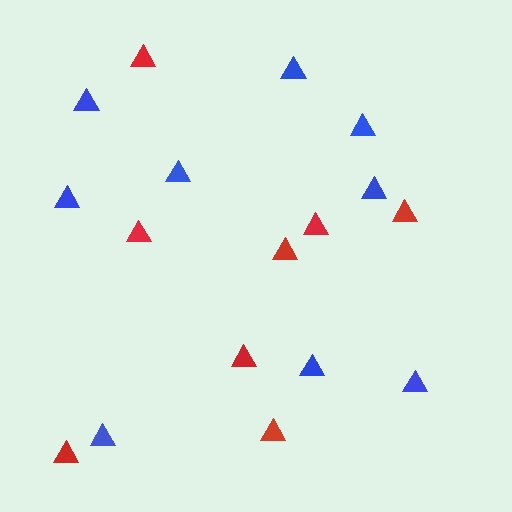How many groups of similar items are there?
There are 2 groups: one group of red triangles (8) and one group of blue triangles (9).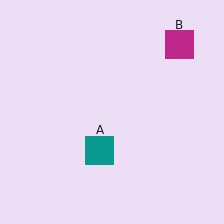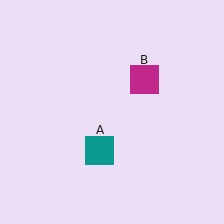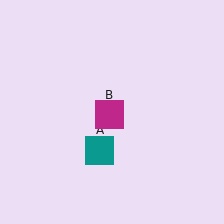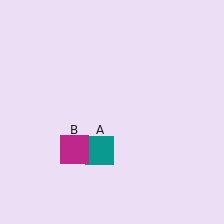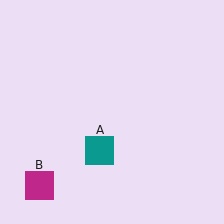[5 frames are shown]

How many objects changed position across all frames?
1 object changed position: magenta square (object B).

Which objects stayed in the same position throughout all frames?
Teal square (object A) remained stationary.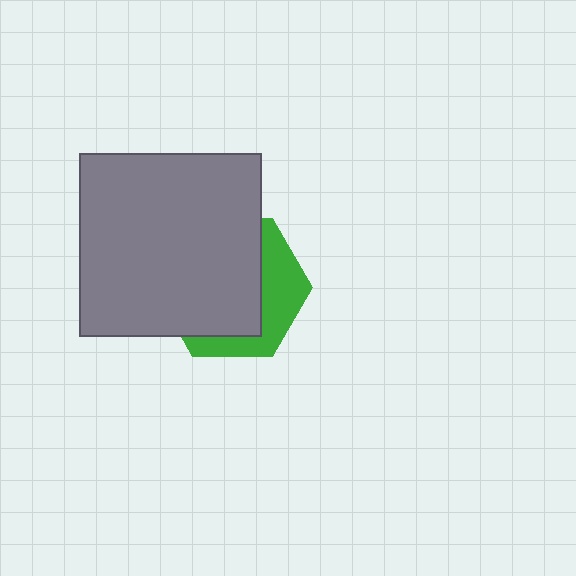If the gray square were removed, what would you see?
You would see the complete green hexagon.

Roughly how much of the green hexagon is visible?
A small part of it is visible (roughly 35%).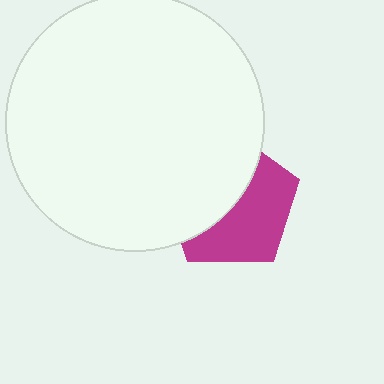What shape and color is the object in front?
The object in front is a white circle.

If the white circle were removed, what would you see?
You would see the complete magenta pentagon.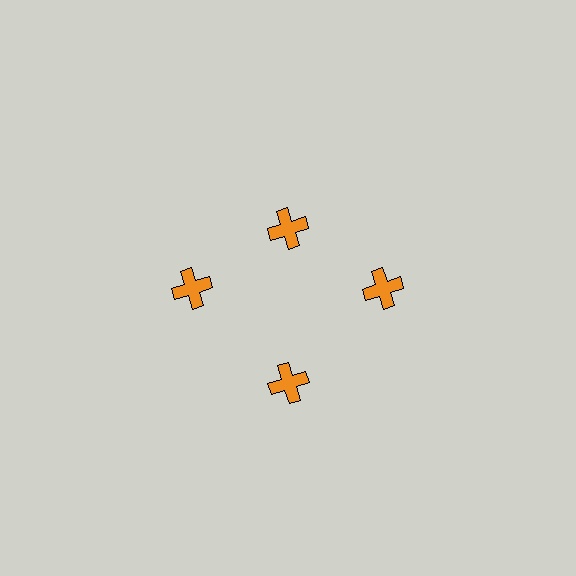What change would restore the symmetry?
The symmetry would be restored by moving it outward, back onto the ring so that all 4 crosses sit at equal angles and equal distance from the center.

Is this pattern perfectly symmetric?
No. The 4 orange crosses are arranged in a ring, but one element near the 12 o'clock position is pulled inward toward the center, breaking the 4-fold rotational symmetry.